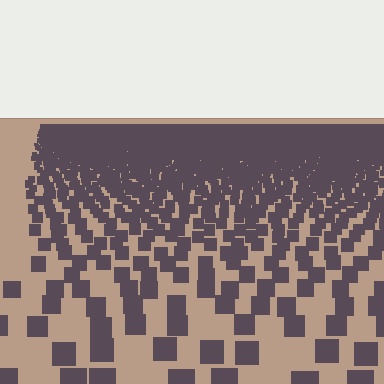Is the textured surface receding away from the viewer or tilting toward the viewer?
The surface is receding away from the viewer. Texture elements get smaller and denser toward the top.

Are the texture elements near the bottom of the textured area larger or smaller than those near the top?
Larger. Near the bottom, elements are closer to the viewer and appear at a bigger on-screen size.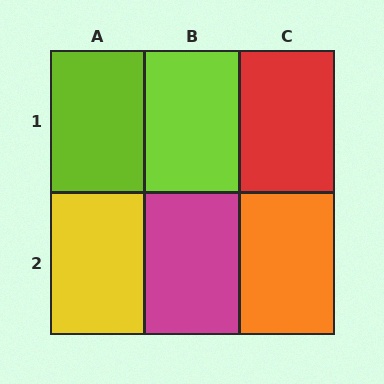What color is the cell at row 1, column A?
Lime.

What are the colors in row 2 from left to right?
Yellow, magenta, orange.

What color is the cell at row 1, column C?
Red.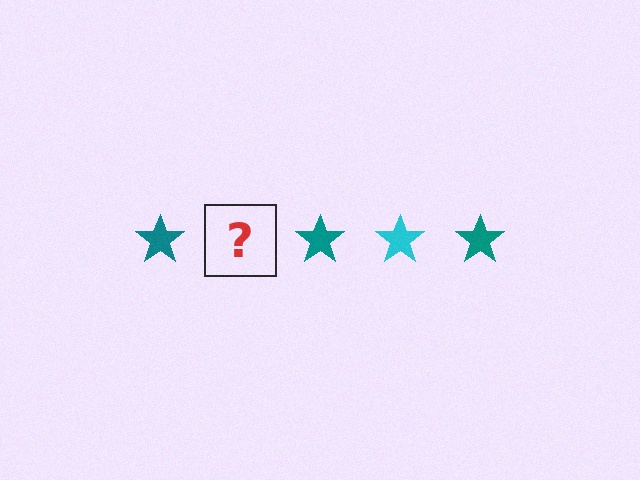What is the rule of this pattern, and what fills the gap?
The rule is that the pattern cycles through teal, cyan stars. The gap should be filled with a cyan star.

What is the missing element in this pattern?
The missing element is a cyan star.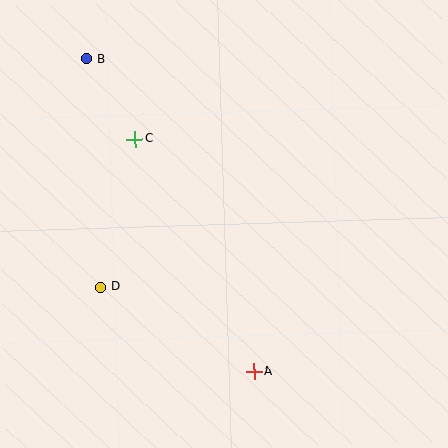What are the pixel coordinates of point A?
Point A is at (254, 371).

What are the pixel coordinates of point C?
Point C is at (135, 139).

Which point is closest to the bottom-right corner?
Point A is closest to the bottom-right corner.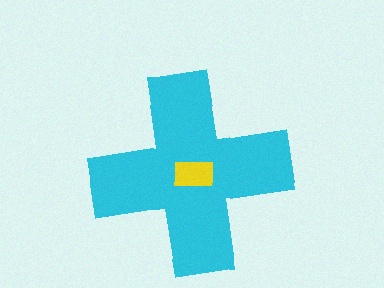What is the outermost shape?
The cyan cross.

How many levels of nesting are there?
2.